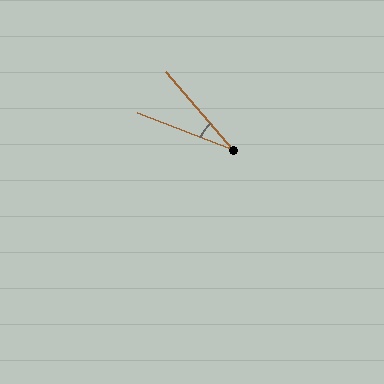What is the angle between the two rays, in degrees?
Approximately 28 degrees.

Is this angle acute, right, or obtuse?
It is acute.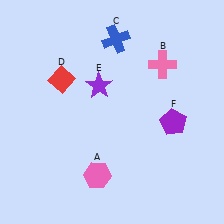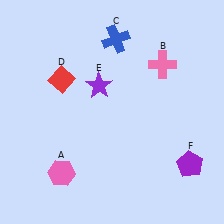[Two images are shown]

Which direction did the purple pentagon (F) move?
The purple pentagon (F) moved down.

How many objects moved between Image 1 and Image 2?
2 objects moved between the two images.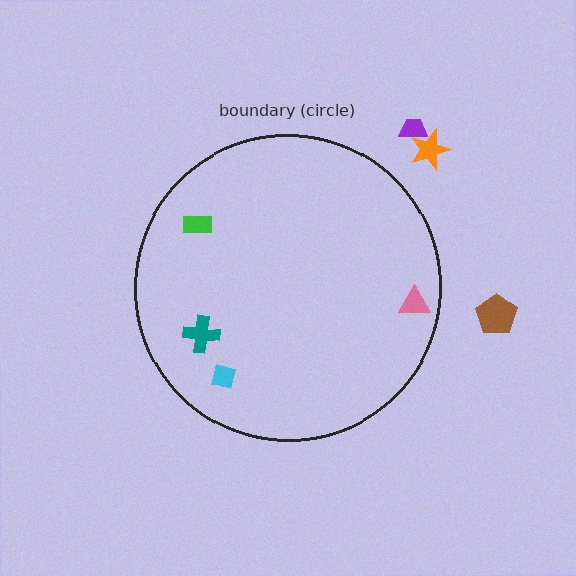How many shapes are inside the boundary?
4 inside, 3 outside.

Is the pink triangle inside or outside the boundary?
Inside.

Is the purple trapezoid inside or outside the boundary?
Outside.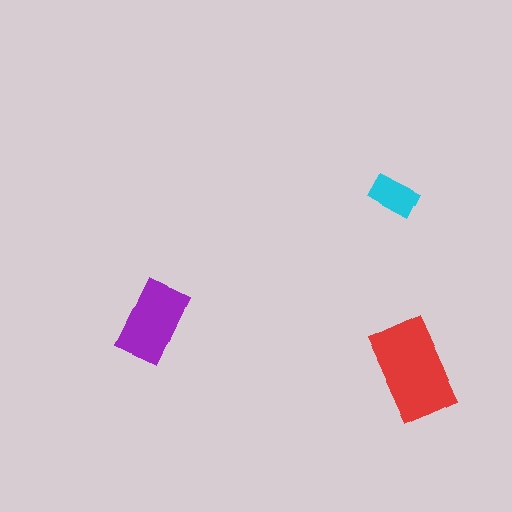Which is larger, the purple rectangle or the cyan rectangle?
The purple one.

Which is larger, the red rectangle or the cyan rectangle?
The red one.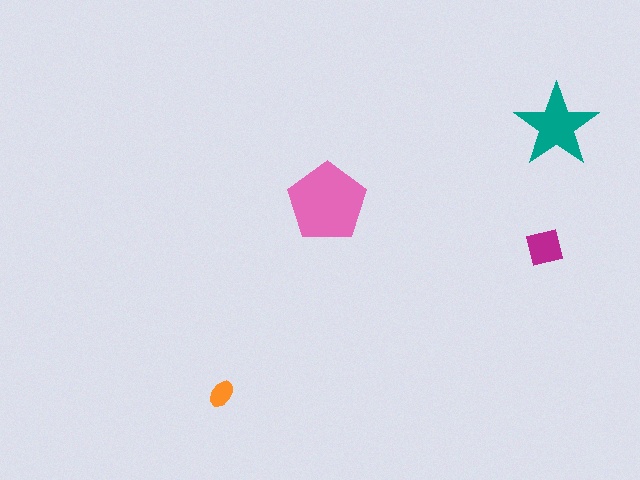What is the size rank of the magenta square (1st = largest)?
3rd.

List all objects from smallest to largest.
The orange ellipse, the magenta square, the teal star, the pink pentagon.